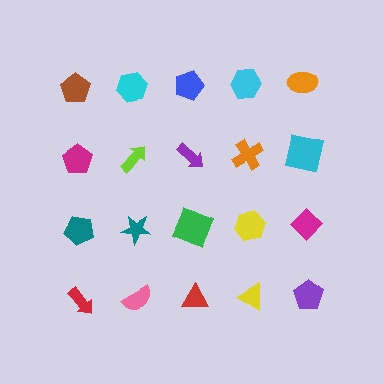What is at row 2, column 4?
An orange cross.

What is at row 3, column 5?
A magenta diamond.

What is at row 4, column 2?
A pink semicircle.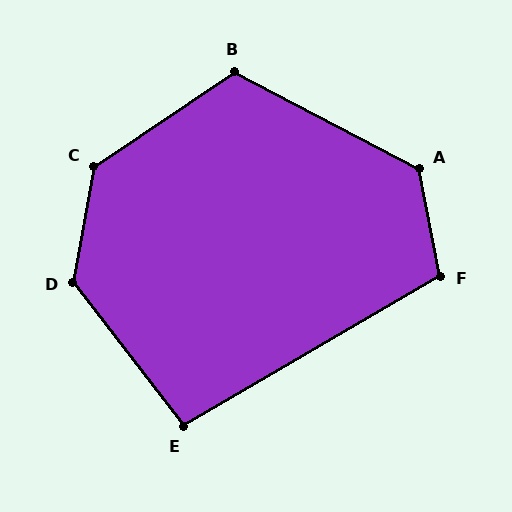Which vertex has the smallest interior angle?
E, at approximately 97 degrees.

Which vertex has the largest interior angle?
C, at approximately 134 degrees.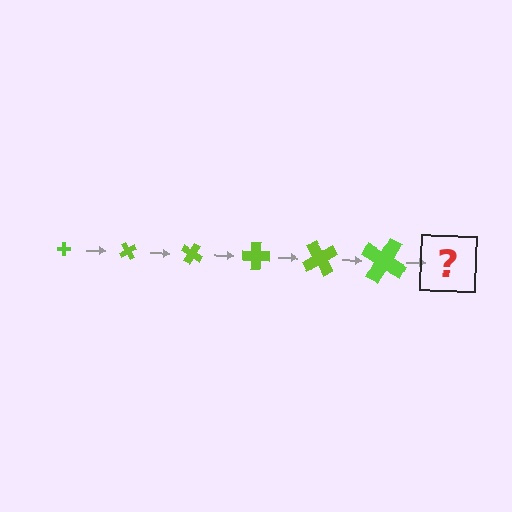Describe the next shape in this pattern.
It should be a cross, larger than the previous one and rotated 360 degrees from the start.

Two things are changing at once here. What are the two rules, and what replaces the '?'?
The two rules are that the cross grows larger each step and it rotates 60 degrees each step. The '?' should be a cross, larger than the previous one and rotated 360 degrees from the start.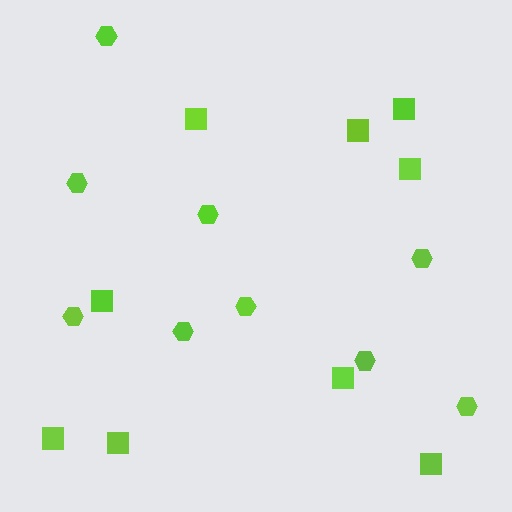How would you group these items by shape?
There are 2 groups: one group of squares (9) and one group of hexagons (9).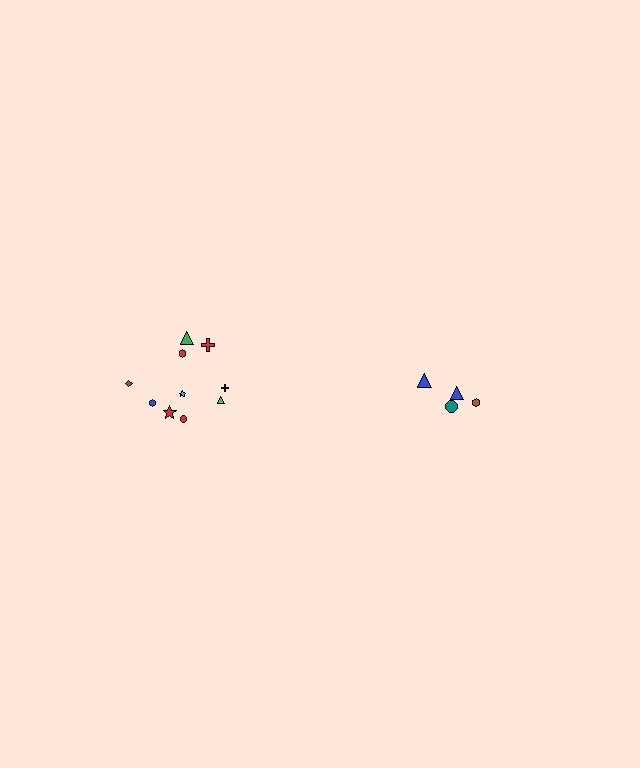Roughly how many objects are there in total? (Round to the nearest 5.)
Roughly 15 objects in total.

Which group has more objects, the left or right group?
The left group.